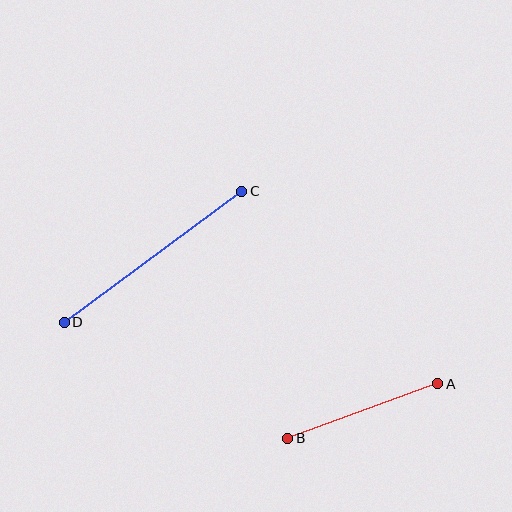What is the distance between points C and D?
The distance is approximately 221 pixels.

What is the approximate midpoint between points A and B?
The midpoint is at approximately (363, 411) pixels.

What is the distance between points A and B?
The distance is approximately 159 pixels.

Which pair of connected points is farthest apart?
Points C and D are farthest apart.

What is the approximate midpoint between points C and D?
The midpoint is at approximately (153, 257) pixels.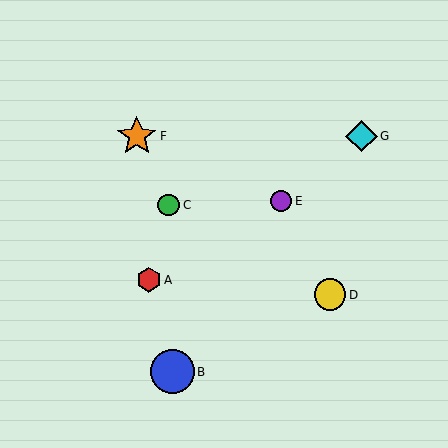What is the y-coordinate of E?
Object E is at y≈201.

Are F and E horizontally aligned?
No, F is at y≈136 and E is at y≈201.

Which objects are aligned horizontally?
Objects F, G are aligned horizontally.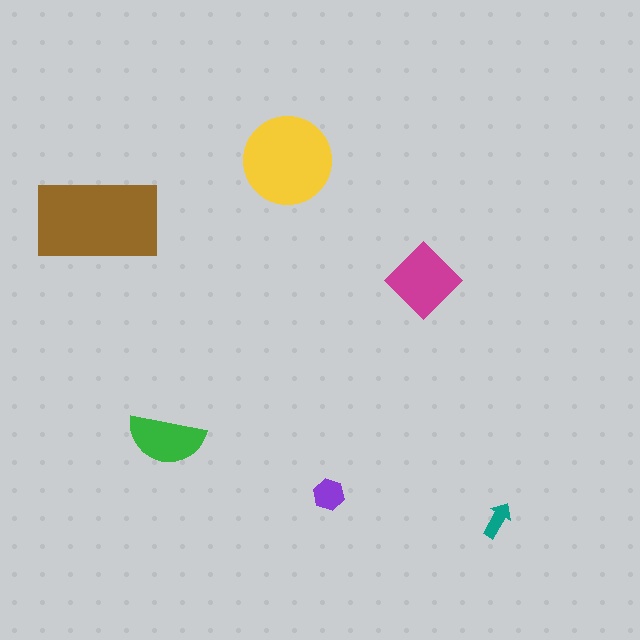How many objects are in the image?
There are 6 objects in the image.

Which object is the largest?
The brown rectangle.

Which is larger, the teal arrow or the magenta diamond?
The magenta diamond.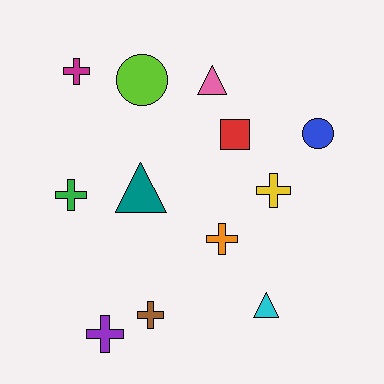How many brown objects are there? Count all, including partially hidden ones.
There is 1 brown object.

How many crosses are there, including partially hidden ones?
There are 6 crosses.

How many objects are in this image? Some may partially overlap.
There are 12 objects.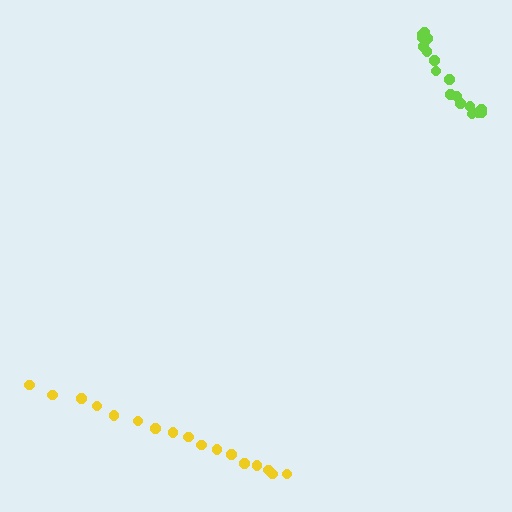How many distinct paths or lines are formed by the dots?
There are 2 distinct paths.